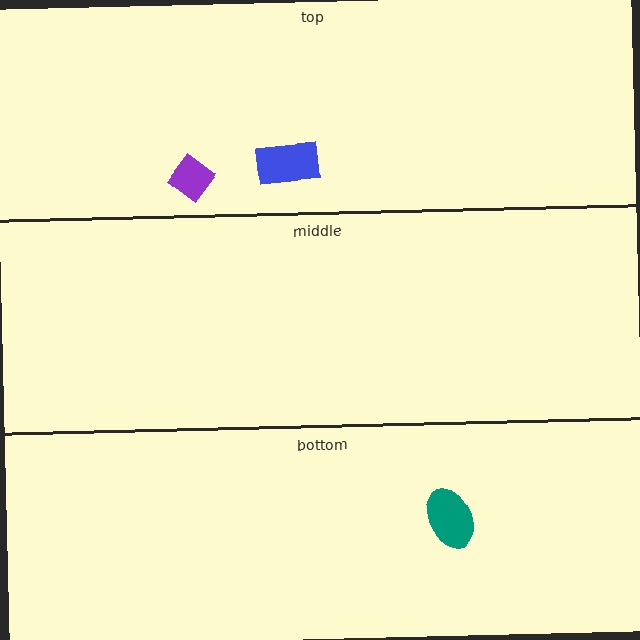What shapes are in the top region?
The blue rectangle, the purple diamond.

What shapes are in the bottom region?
The teal ellipse.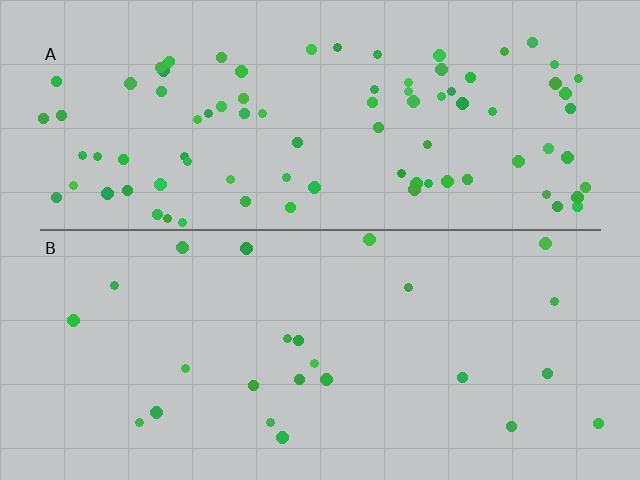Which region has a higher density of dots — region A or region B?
A (the top).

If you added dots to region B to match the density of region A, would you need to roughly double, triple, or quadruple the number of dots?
Approximately quadruple.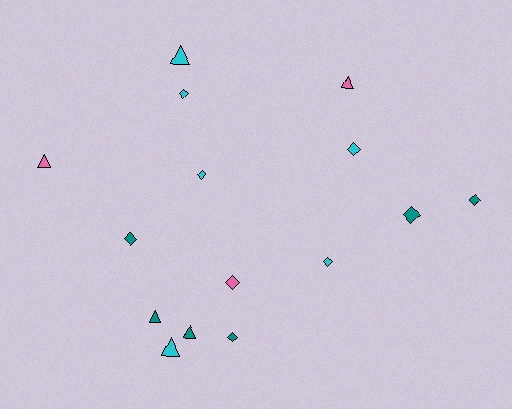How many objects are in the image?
There are 15 objects.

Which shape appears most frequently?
Diamond, with 9 objects.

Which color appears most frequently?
Teal, with 6 objects.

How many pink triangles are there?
There are 2 pink triangles.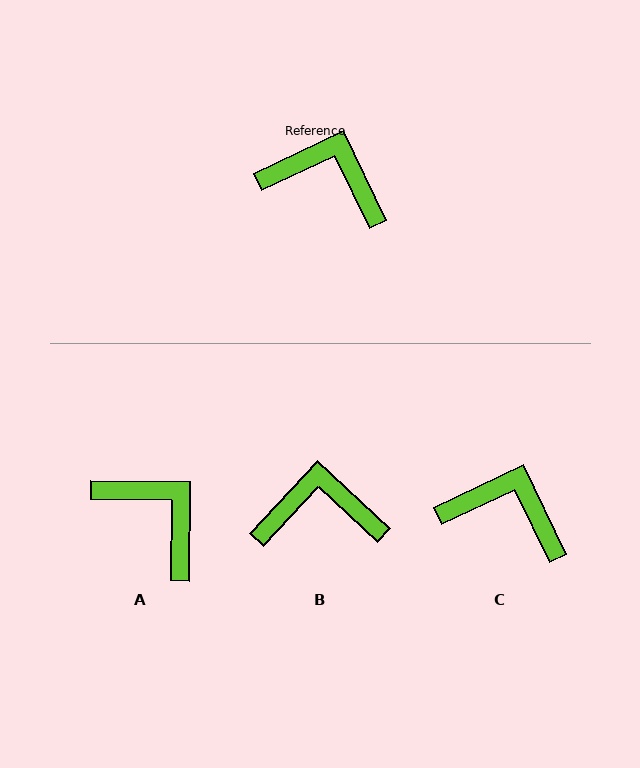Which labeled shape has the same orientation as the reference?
C.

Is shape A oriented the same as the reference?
No, it is off by about 26 degrees.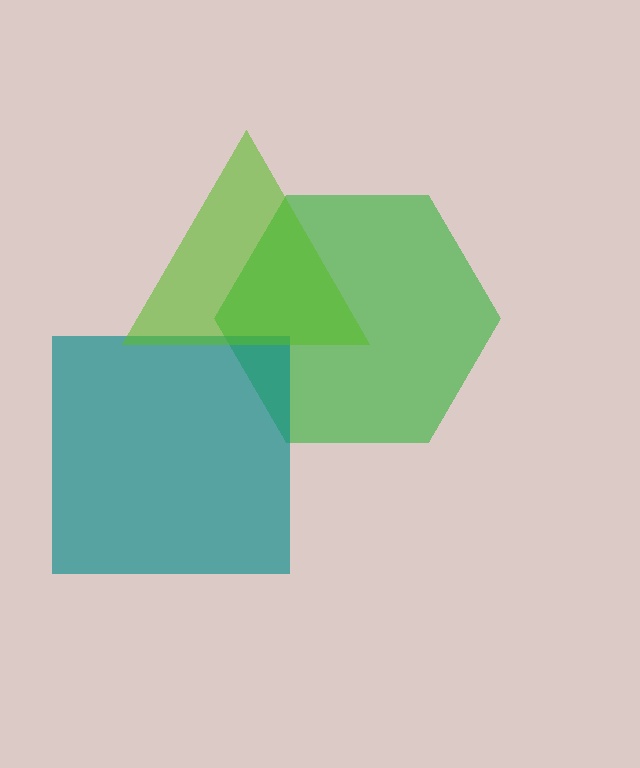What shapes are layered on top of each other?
The layered shapes are: a green hexagon, a teal square, a lime triangle.